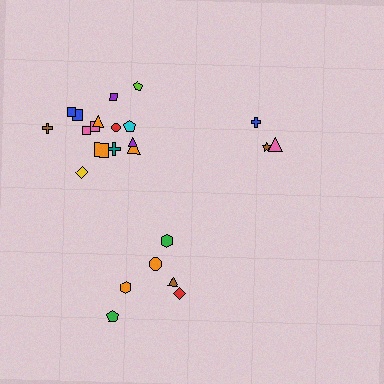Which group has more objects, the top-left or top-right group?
The top-left group.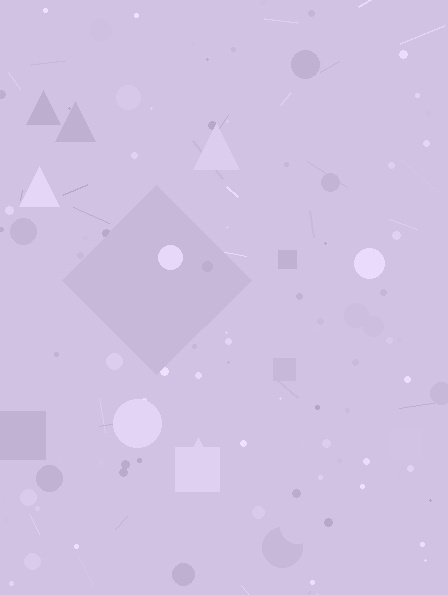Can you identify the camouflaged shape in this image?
The camouflaged shape is a diamond.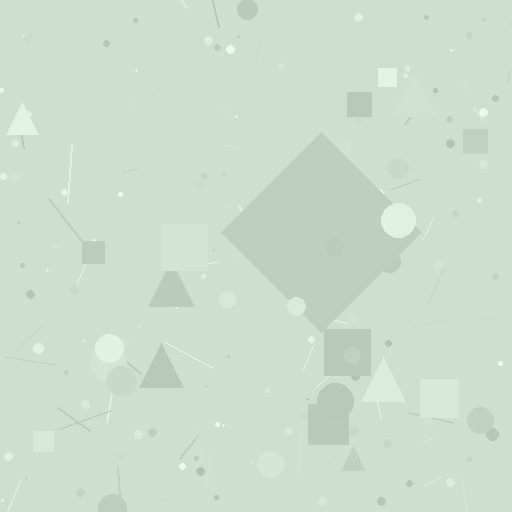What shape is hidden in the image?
A diamond is hidden in the image.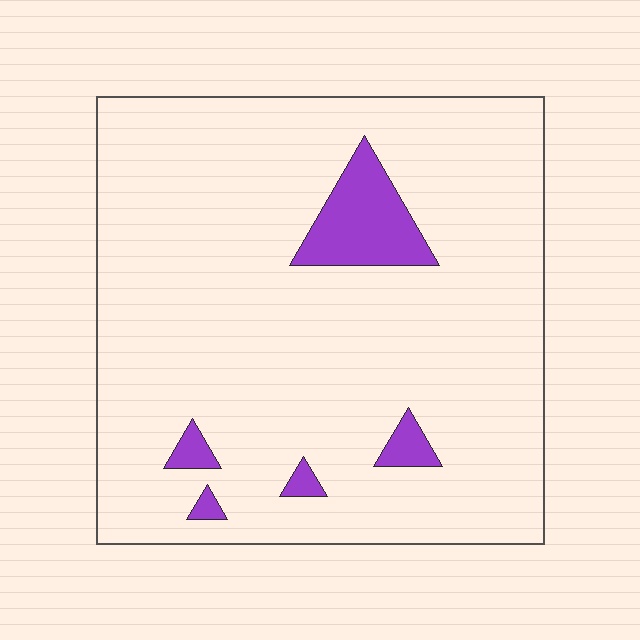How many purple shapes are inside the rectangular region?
5.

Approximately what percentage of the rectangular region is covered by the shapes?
Approximately 10%.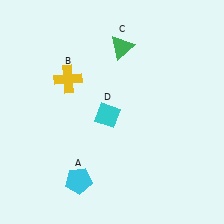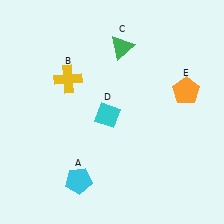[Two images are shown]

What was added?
An orange pentagon (E) was added in Image 2.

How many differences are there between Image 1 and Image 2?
There is 1 difference between the two images.